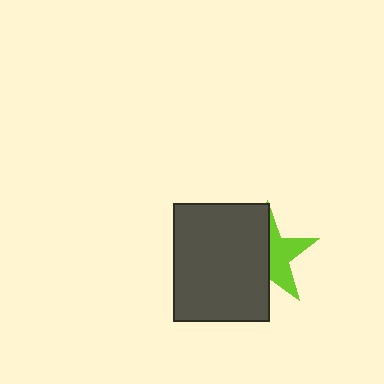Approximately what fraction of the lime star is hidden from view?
Roughly 54% of the lime star is hidden behind the dark gray rectangle.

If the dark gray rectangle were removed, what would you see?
You would see the complete lime star.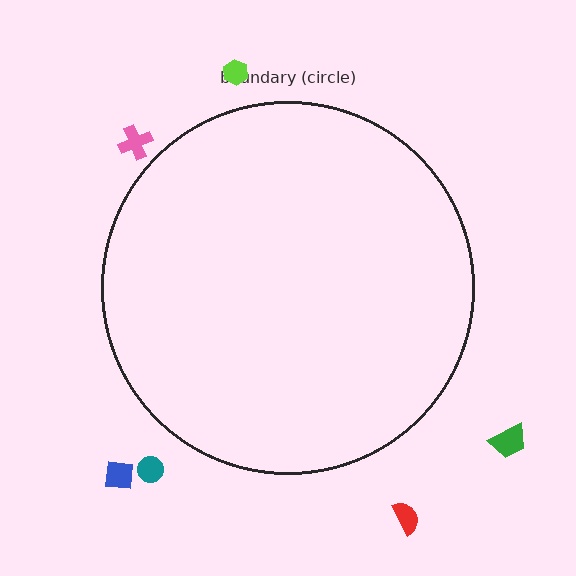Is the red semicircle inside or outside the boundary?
Outside.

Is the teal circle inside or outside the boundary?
Outside.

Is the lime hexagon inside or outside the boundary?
Outside.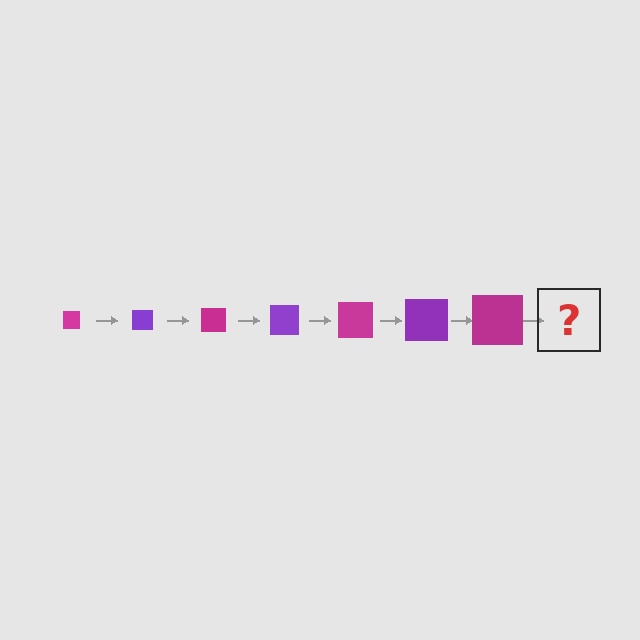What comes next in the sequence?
The next element should be a purple square, larger than the previous one.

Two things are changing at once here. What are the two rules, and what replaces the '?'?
The two rules are that the square grows larger each step and the color cycles through magenta and purple. The '?' should be a purple square, larger than the previous one.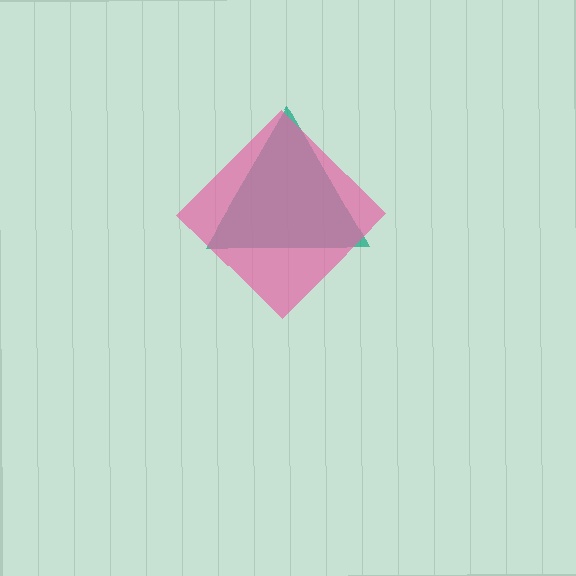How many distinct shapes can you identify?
There are 2 distinct shapes: a teal triangle, a pink diamond.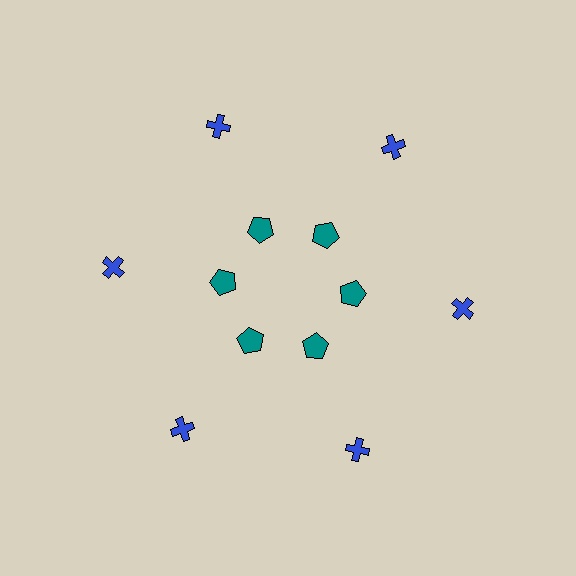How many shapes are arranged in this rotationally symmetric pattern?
There are 12 shapes, arranged in 6 groups of 2.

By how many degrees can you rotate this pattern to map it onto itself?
The pattern maps onto itself every 60 degrees of rotation.